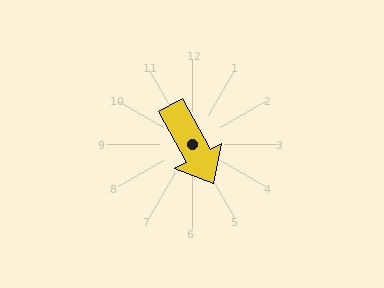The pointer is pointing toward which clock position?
Roughly 5 o'clock.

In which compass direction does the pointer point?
Southeast.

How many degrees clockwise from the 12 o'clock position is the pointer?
Approximately 152 degrees.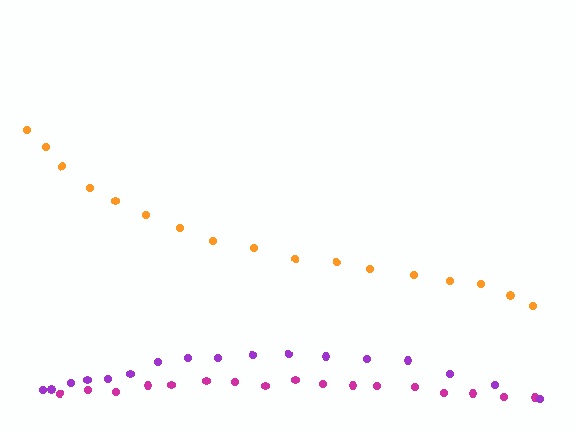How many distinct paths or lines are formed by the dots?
There are 3 distinct paths.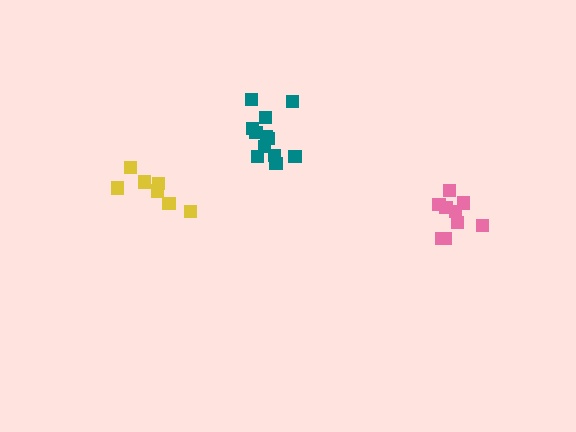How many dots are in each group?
Group 1: 9 dots, Group 2: 7 dots, Group 3: 12 dots (28 total).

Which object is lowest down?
The pink cluster is bottommost.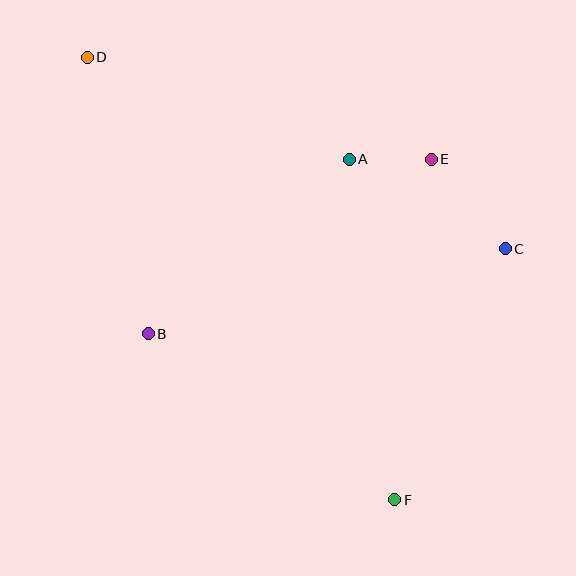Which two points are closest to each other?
Points A and E are closest to each other.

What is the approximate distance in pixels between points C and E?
The distance between C and E is approximately 116 pixels.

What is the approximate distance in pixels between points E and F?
The distance between E and F is approximately 342 pixels.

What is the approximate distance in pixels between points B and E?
The distance between B and E is approximately 332 pixels.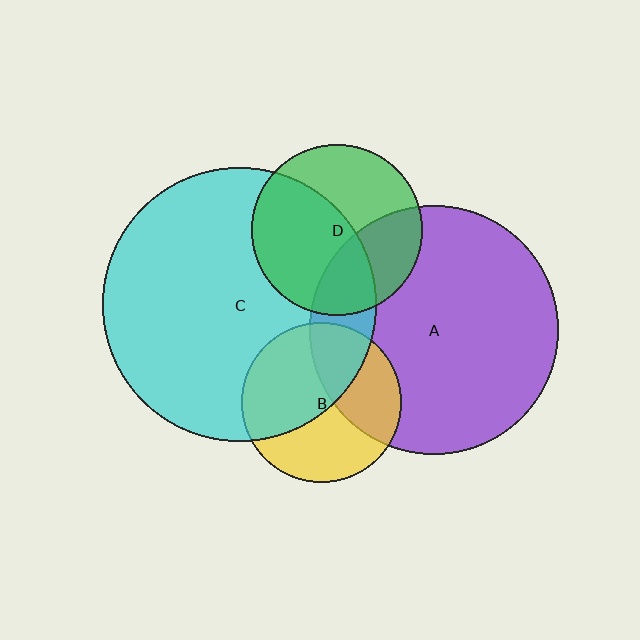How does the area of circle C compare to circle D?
Approximately 2.6 times.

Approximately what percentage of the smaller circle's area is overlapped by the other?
Approximately 15%.